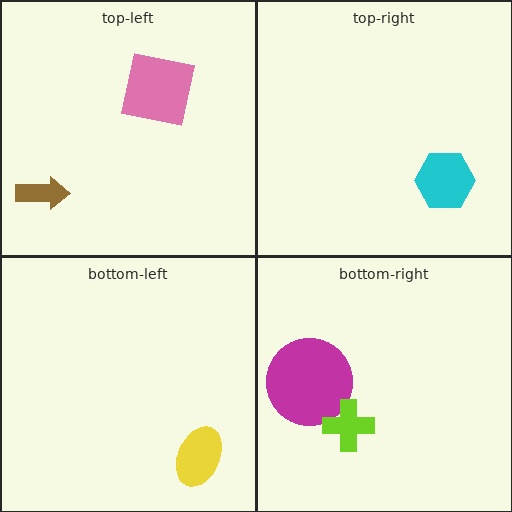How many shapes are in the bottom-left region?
1.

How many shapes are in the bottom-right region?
2.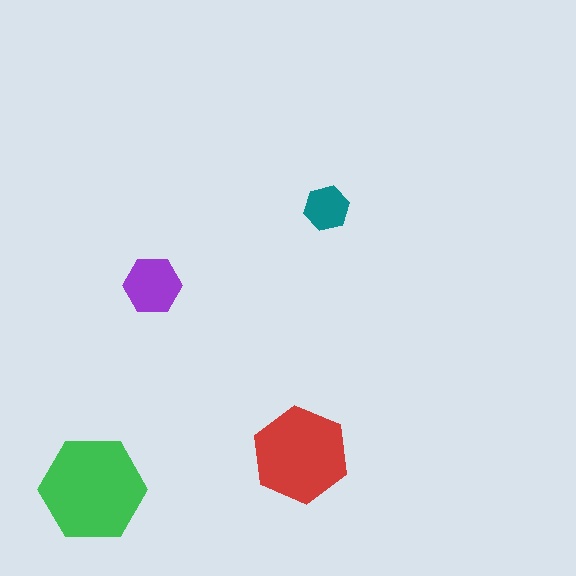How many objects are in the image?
There are 4 objects in the image.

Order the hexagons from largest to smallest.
the green one, the red one, the purple one, the teal one.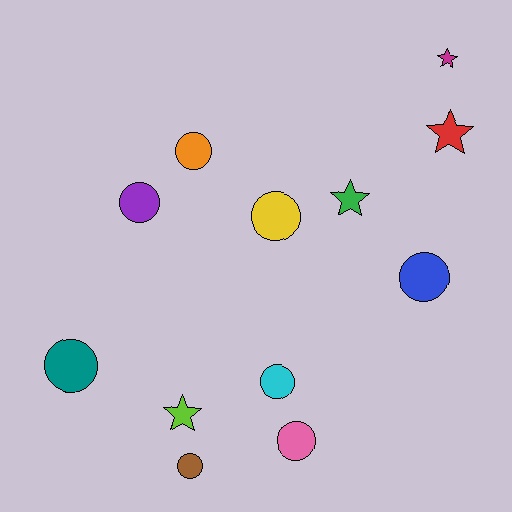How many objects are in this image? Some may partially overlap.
There are 12 objects.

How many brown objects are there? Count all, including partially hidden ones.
There is 1 brown object.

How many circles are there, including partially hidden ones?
There are 8 circles.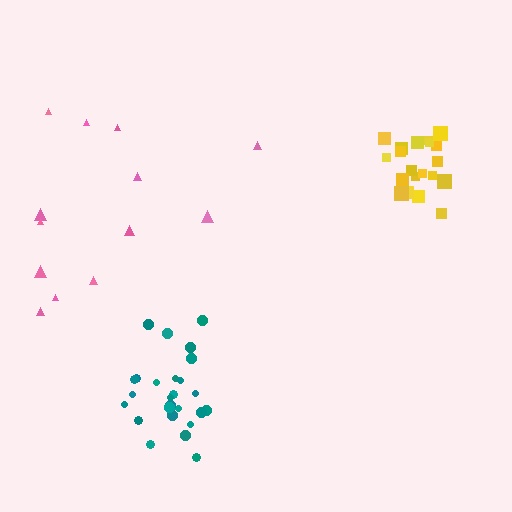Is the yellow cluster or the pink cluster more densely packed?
Yellow.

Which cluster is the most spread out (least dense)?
Pink.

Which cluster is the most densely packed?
Yellow.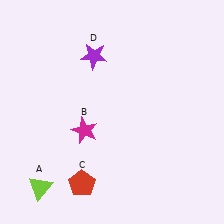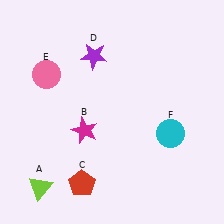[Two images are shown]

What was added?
A pink circle (E), a cyan circle (F) were added in Image 2.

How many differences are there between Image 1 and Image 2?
There are 2 differences between the two images.